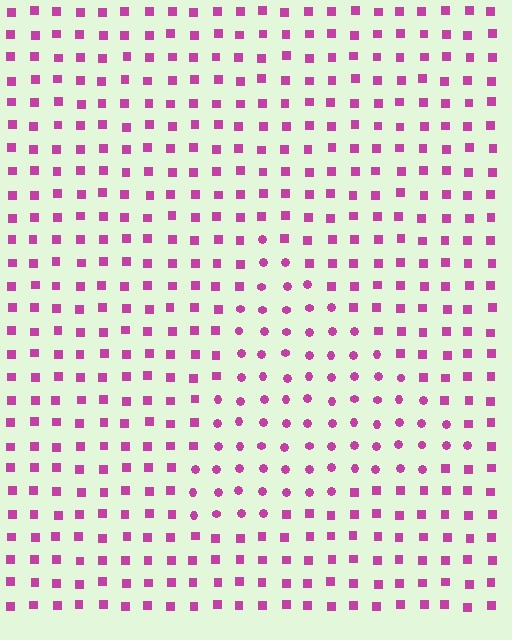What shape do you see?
I see a triangle.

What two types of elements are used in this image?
The image uses circles inside the triangle region and squares outside it.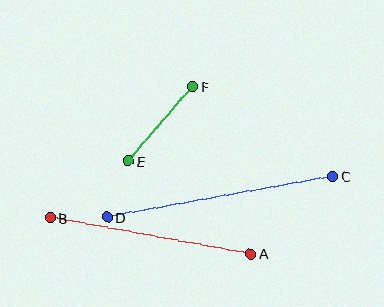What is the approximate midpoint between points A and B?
The midpoint is at approximately (150, 236) pixels.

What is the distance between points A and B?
The distance is approximately 204 pixels.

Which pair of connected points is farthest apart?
Points C and D are farthest apart.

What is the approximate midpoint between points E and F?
The midpoint is at approximately (161, 124) pixels.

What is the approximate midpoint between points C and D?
The midpoint is at approximately (220, 197) pixels.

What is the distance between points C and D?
The distance is approximately 229 pixels.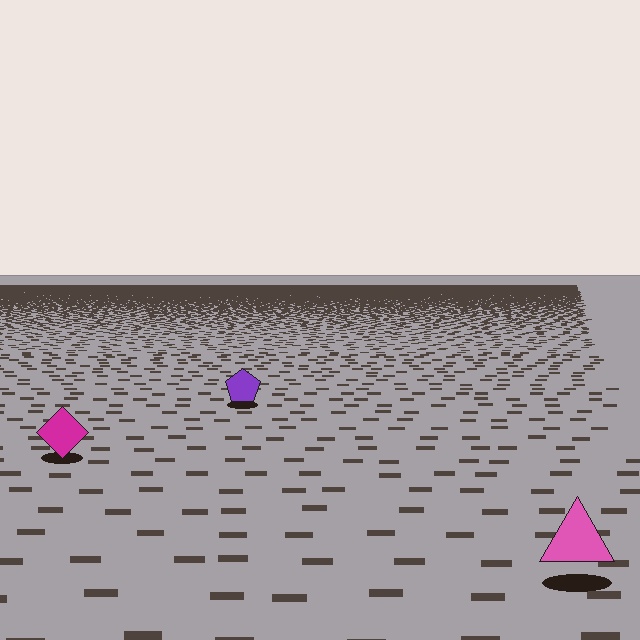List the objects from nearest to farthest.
From nearest to farthest: the pink triangle, the magenta diamond, the purple pentagon.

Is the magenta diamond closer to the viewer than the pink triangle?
No. The pink triangle is closer — you can tell from the texture gradient: the ground texture is coarser near it.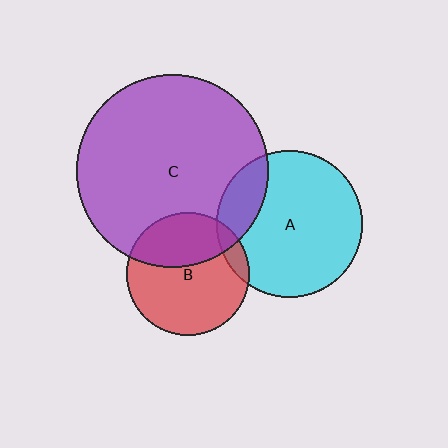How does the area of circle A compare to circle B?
Approximately 1.4 times.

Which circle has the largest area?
Circle C (purple).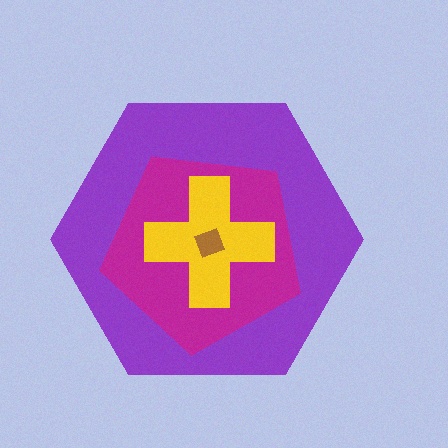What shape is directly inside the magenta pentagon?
The yellow cross.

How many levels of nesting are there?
4.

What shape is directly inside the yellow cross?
The brown square.